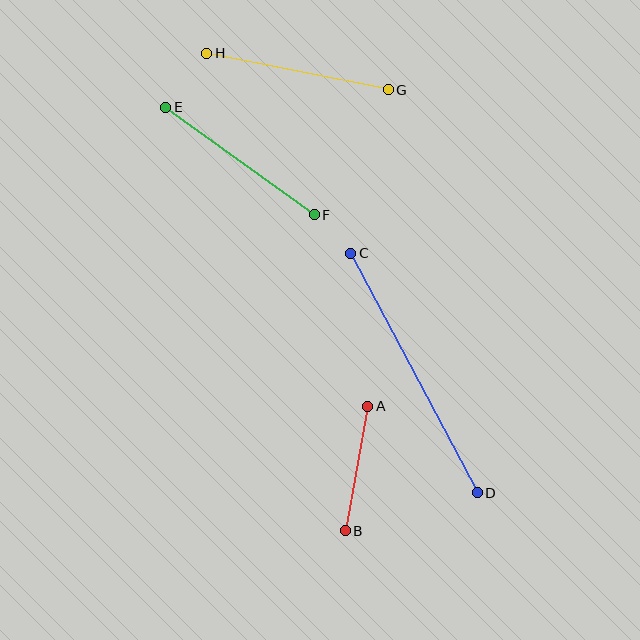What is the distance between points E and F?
The distance is approximately 183 pixels.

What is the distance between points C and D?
The distance is approximately 271 pixels.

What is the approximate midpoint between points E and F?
The midpoint is at approximately (240, 161) pixels.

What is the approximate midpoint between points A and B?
The midpoint is at approximately (357, 468) pixels.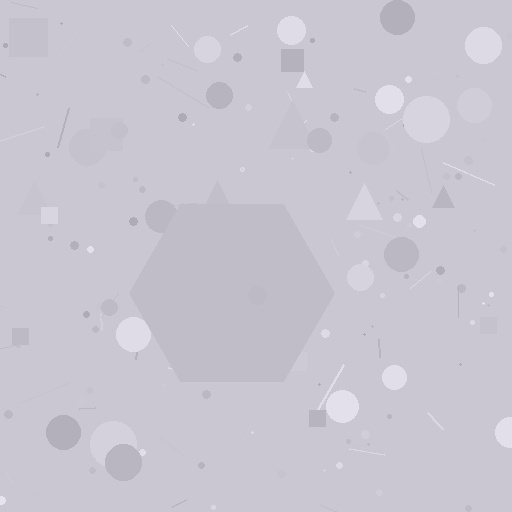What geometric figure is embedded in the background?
A hexagon is embedded in the background.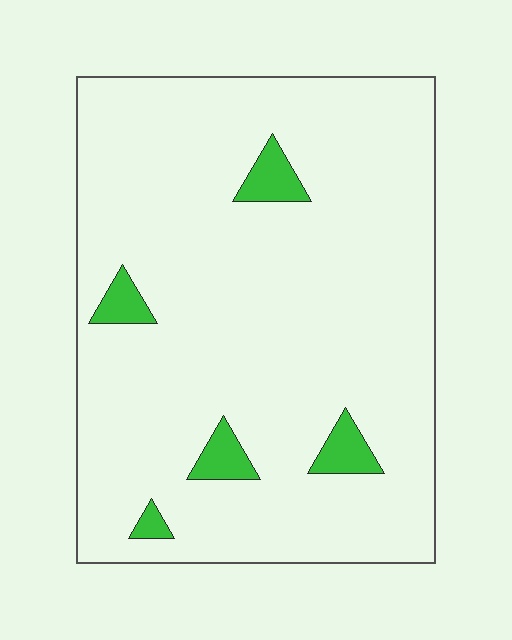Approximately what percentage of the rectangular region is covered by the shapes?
Approximately 5%.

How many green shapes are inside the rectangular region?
5.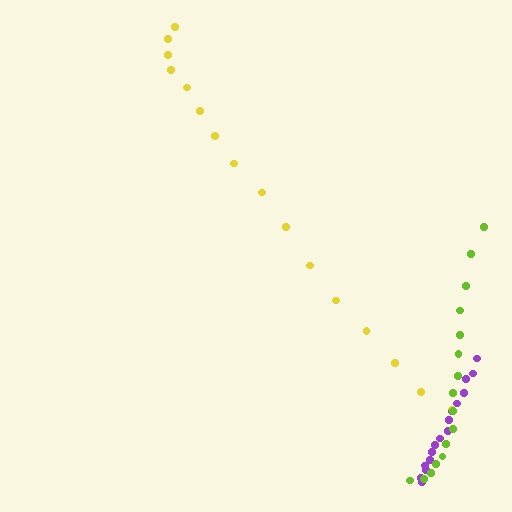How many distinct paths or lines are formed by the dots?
There are 3 distinct paths.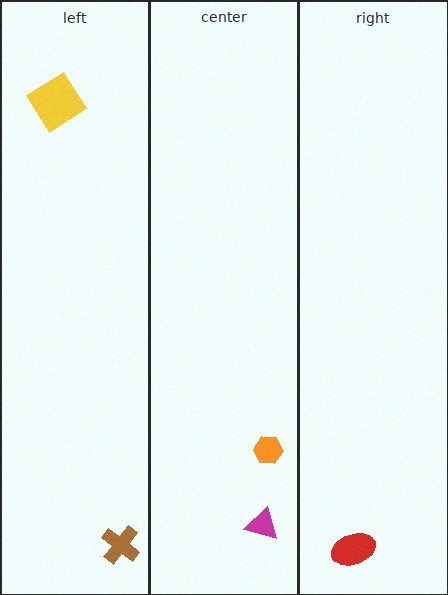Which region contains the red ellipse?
The right region.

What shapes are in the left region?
The yellow diamond, the brown cross.